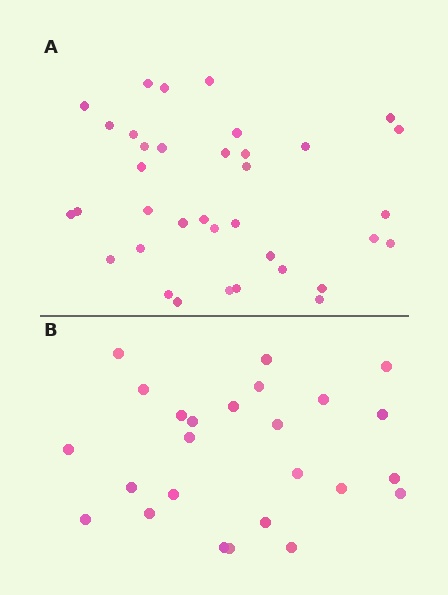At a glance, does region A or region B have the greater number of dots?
Region A (the top region) has more dots.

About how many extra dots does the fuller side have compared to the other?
Region A has roughly 12 or so more dots than region B.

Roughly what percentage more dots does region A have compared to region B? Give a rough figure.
About 45% more.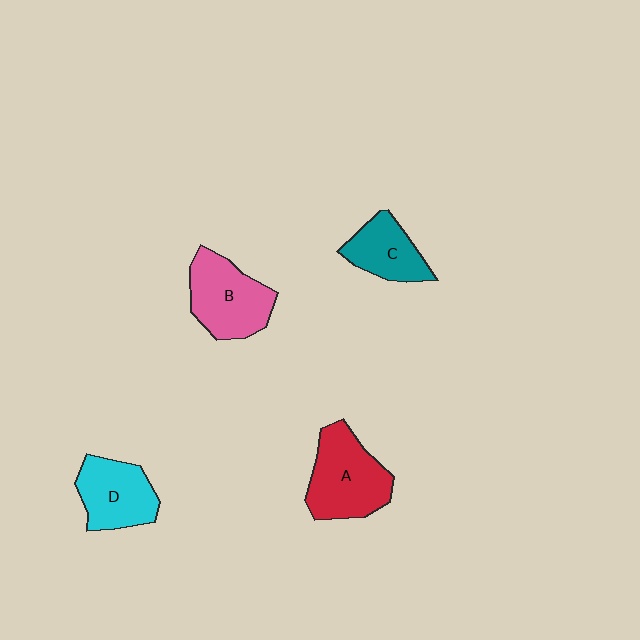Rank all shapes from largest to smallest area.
From largest to smallest: A (red), B (pink), D (cyan), C (teal).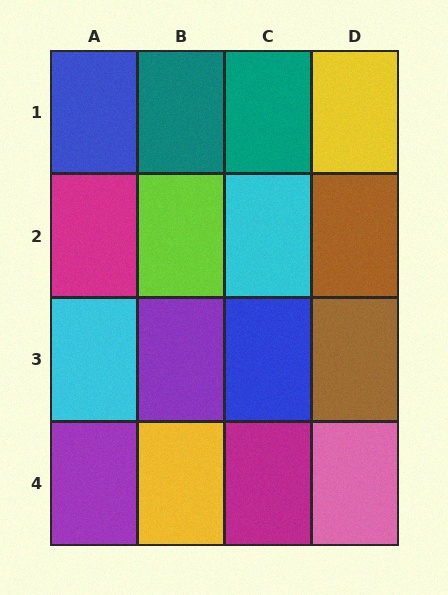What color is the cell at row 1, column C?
Teal.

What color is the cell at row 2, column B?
Lime.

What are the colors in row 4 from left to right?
Purple, yellow, magenta, pink.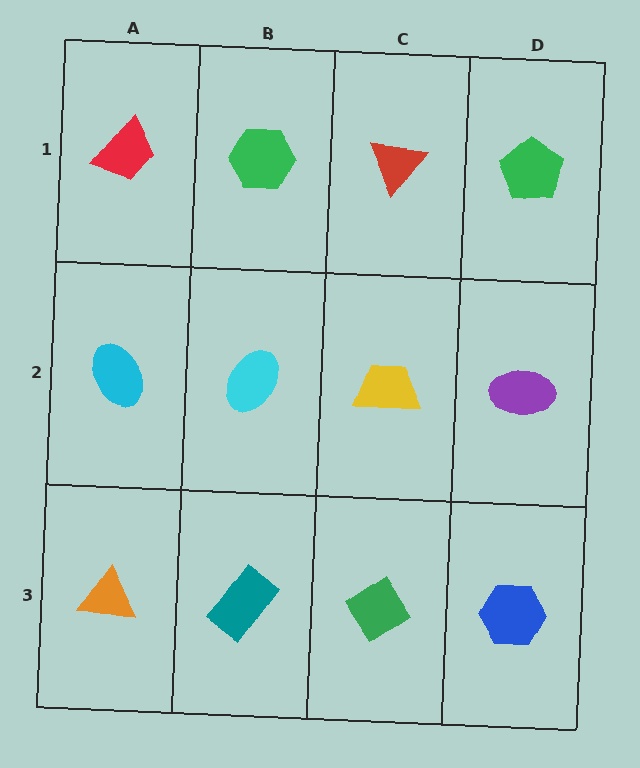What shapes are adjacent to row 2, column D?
A green pentagon (row 1, column D), a blue hexagon (row 3, column D), a yellow trapezoid (row 2, column C).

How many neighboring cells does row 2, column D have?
3.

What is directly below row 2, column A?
An orange triangle.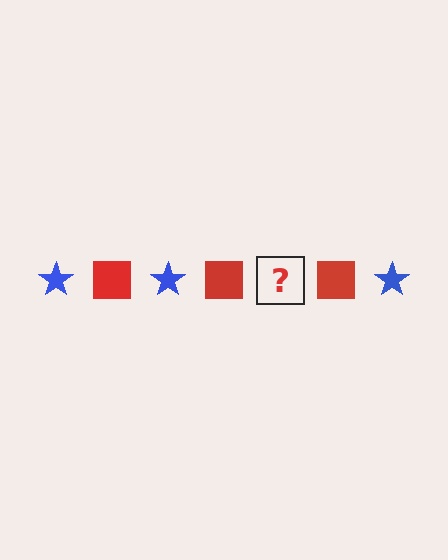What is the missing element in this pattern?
The missing element is a blue star.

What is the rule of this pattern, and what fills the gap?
The rule is that the pattern alternates between blue star and red square. The gap should be filled with a blue star.